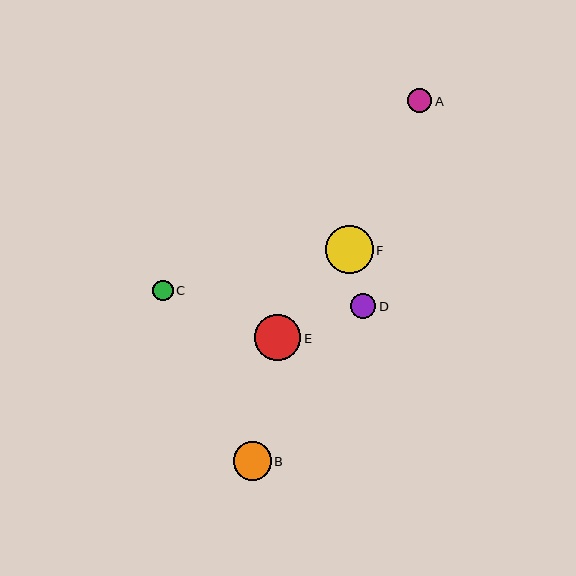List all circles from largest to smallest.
From largest to smallest: F, E, B, D, A, C.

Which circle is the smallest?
Circle C is the smallest with a size of approximately 20 pixels.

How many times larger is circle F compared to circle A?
Circle F is approximately 2.0 times the size of circle A.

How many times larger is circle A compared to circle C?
Circle A is approximately 1.2 times the size of circle C.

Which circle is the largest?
Circle F is the largest with a size of approximately 48 pixels.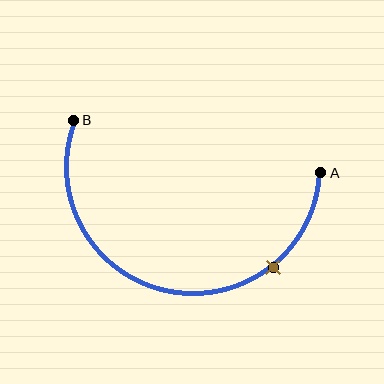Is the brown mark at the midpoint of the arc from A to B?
No. The brown mark lies on the arc but is closer to endpoint A. The arc midpoint would be at the point on the curve equidistant along the arc from both A and B.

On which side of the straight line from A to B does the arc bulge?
The arc bulges below the straight line connecting A and B.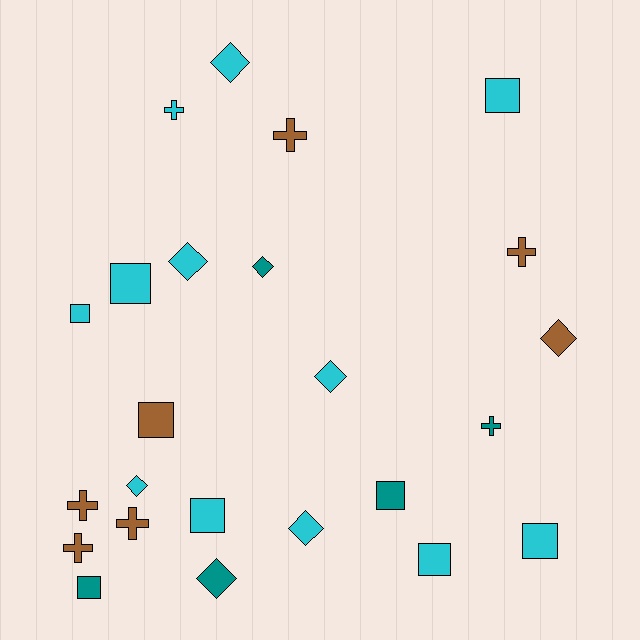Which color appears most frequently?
Cyan, with 12 objects.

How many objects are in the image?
There are 24 objects.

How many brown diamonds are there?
There is 1 brown diamond.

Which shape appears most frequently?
Square, with 9 objects.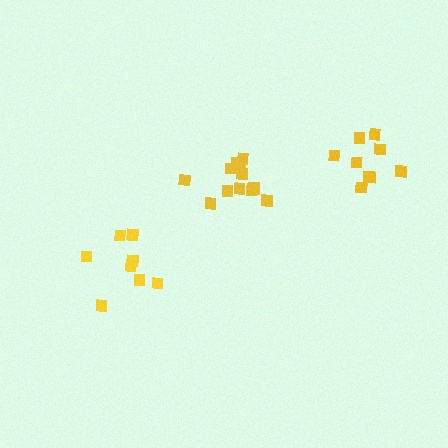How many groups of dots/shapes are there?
There are 3 groups.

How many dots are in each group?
Group 1: 9 dots, Group 2: 8 dots, Group 3: 13 dots (30 total).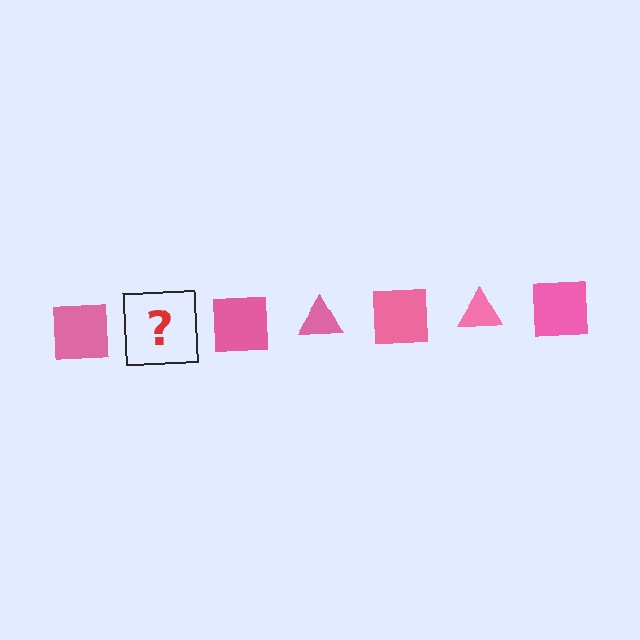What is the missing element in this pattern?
The missing element is a pink triangle.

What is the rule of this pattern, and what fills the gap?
The rule is that the pattern cycles through square, triangle shapes in pink. The gap should be filled with a pink triangle.